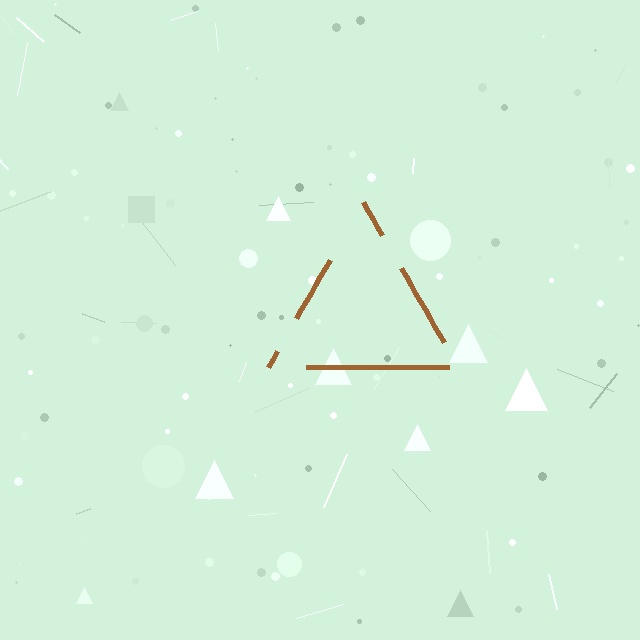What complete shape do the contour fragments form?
The contour fragments form a triangle.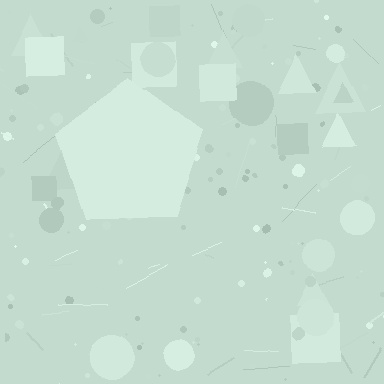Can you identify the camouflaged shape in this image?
The camouflaged shape is a pentagon.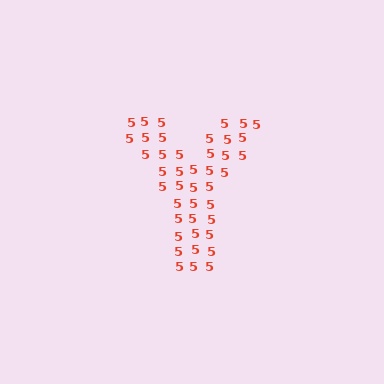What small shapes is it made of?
It is made of small digit 5's.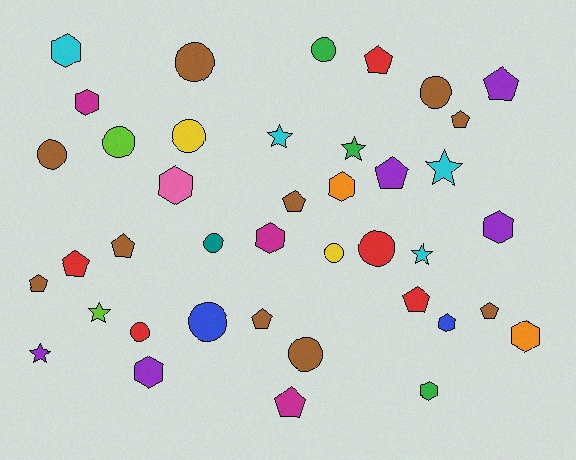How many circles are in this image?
There are 12 circles.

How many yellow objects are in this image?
There are 2 yellow objects.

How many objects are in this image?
There are 40 objects.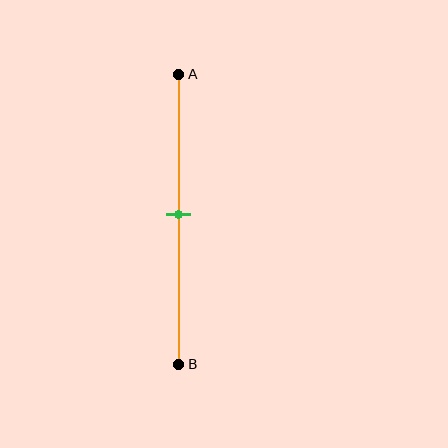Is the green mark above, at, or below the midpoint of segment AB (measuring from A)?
The green mark is approximately at the midpoint of segment AB.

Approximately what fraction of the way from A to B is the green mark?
The green mark is approximately 50% of the way from A to B.